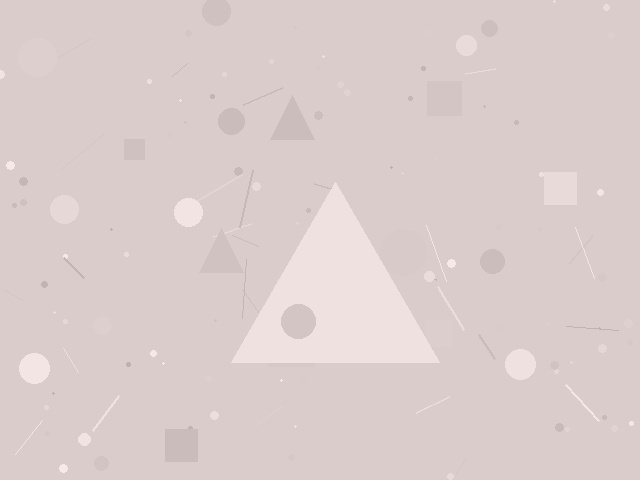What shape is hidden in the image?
A triangle is hidden in the image.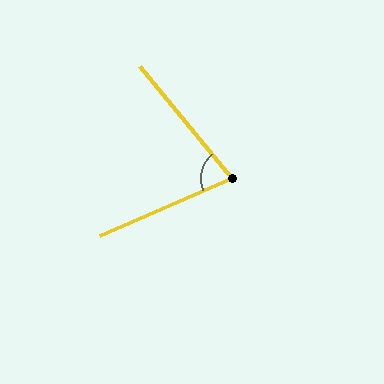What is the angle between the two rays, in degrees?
Approximately 74 degrees.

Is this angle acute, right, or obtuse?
It is acute.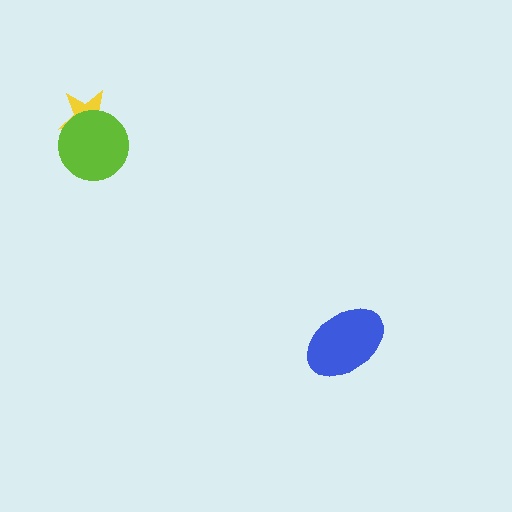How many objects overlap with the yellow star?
1 object overlaps with the yellow star.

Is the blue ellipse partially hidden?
No, no other shape covers it.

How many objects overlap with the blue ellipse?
0 objects overlap with the blue ellipse.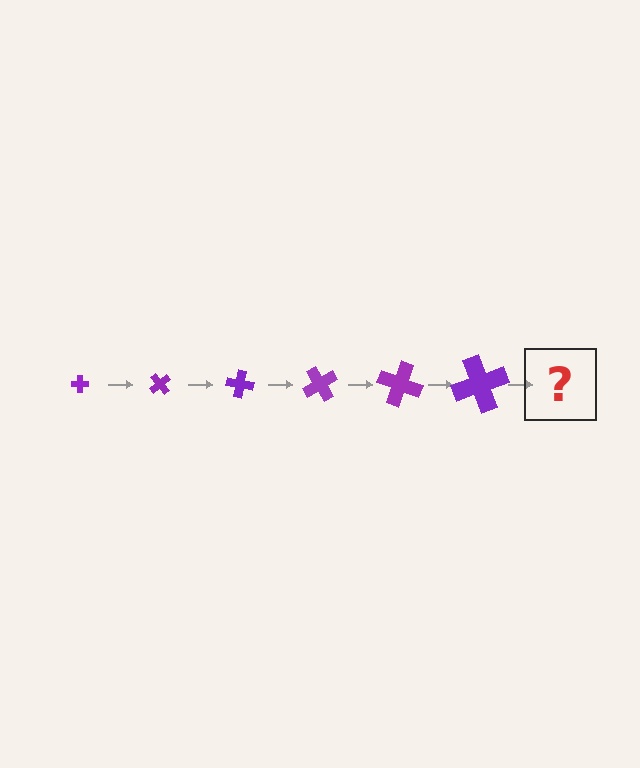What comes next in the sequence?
The next element should be a cross, larger than the previous one and rotated 300 degrees from the start.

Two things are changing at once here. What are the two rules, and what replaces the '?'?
The two rules are that the cross grows larger each step and it rotates 50 degrees each step. The '?' should be a cross, larger than the previous one and rotated 300 degrees from the start.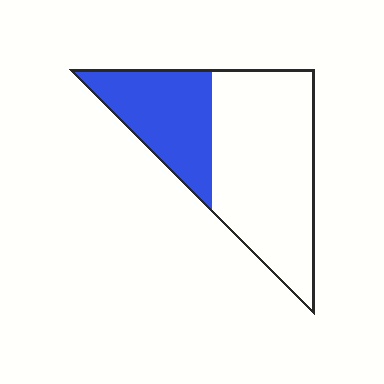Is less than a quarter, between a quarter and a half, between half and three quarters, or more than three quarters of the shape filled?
Between a quarter and a half.